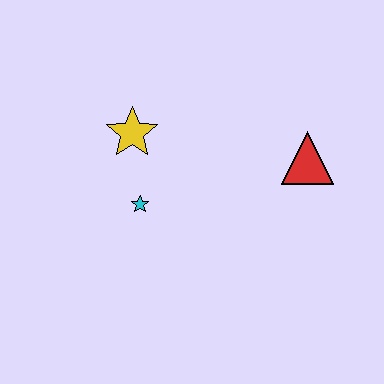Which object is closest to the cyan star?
The yellow star is closest to the cyan star.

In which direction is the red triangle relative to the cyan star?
The red triangle is to the right of the cyan star.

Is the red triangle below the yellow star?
Yes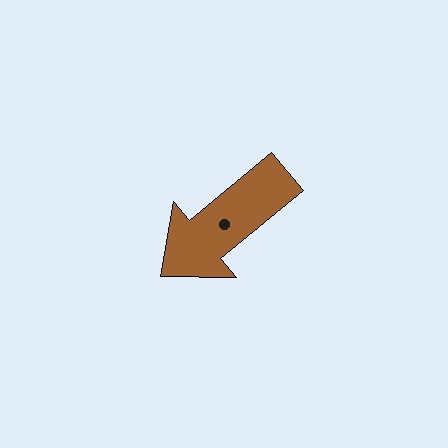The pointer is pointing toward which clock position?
Roughly 8 o'clock.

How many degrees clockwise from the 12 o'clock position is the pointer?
Approximately 230 degrees.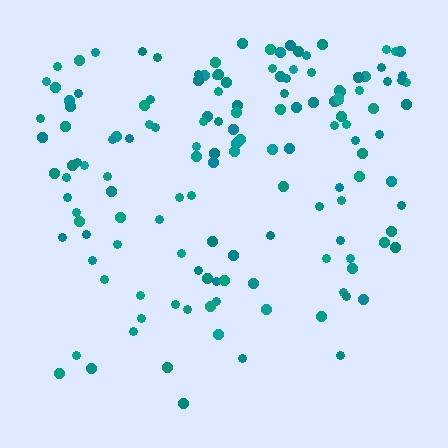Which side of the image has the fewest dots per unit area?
The bottom.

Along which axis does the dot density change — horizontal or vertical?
Vertical.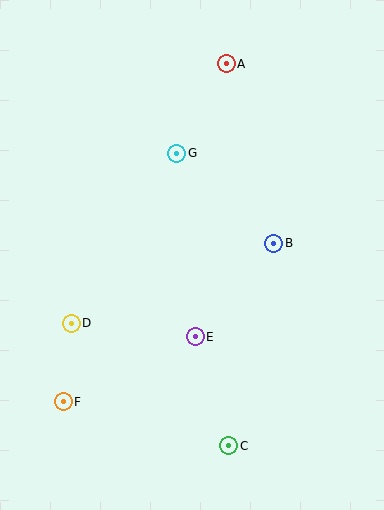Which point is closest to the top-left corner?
Point G is closest to the top-left corner.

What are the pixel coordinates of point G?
Point G is at (177, 153).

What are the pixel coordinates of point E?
Point E is at (195, 337).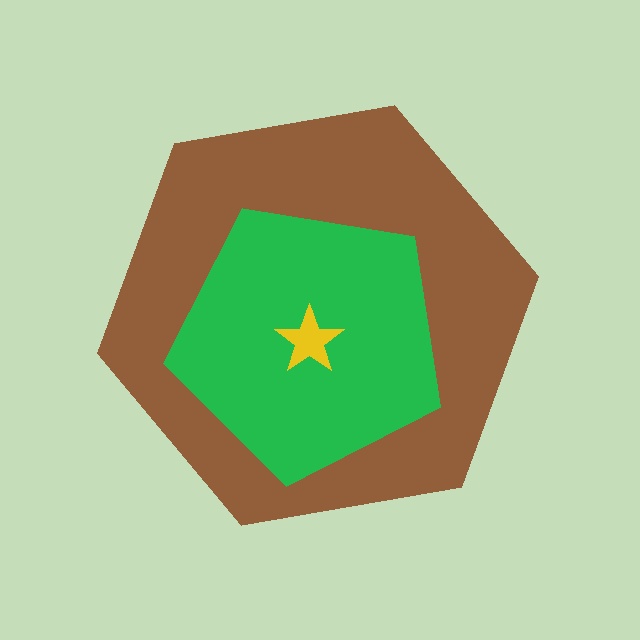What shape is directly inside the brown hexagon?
The green pentagon.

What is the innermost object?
The yellow star.